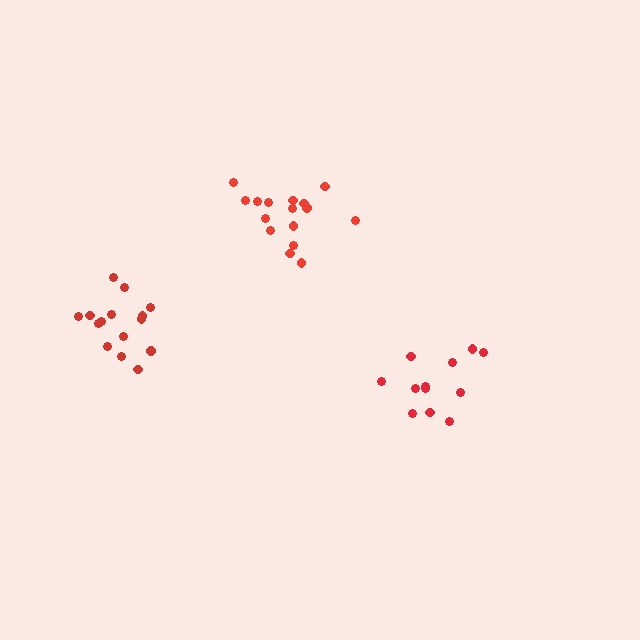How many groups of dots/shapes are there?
There are 3 groups.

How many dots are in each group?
Group 1: 16 dots, Group 2: 12 dots, Group 3: 15 dots (43 total).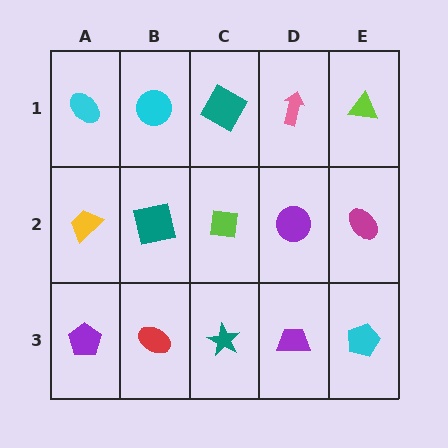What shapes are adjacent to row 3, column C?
A lime square (row 2, column C), a red ellipse (row 3, column B), a purple trapezoid (row 3, column D).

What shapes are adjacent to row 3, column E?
A magenta ellipse (row 2, column E), a purple trapezoid (row 3, column D).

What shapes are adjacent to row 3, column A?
A yellow trapezoid (row 2, column A), a red ellipse (row 3, column B).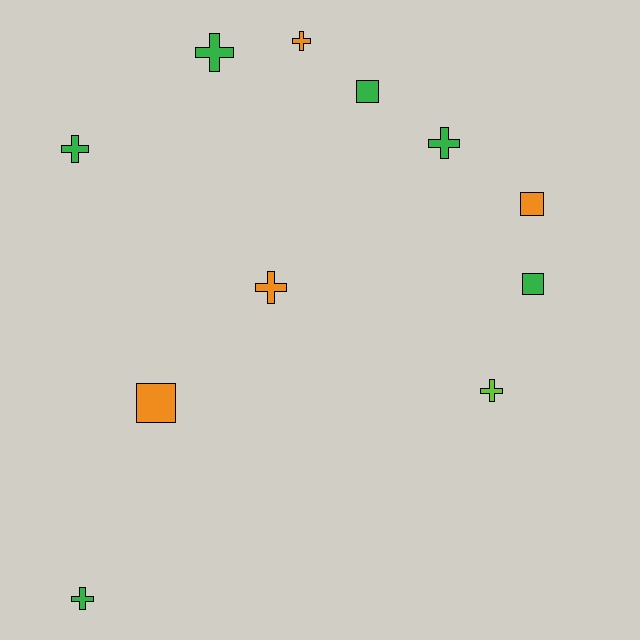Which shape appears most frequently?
Cross, with 7 objects.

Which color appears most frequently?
Green, with 6 objects.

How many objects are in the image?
There are 11 objects.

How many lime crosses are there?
There is 1 lime cross.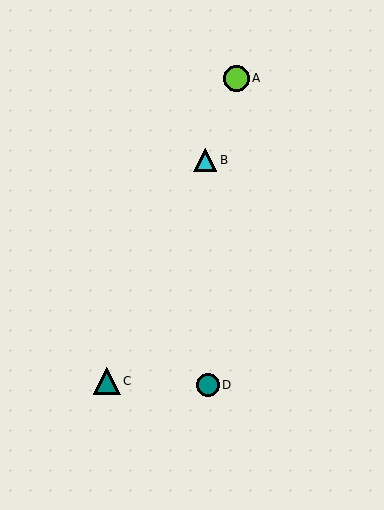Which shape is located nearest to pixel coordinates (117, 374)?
The teal triangle (labeled C) at (107, 381) is nearest to that location.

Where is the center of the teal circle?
The center of the teal circle is at (208, 385).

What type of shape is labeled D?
Shape D is a teal circle.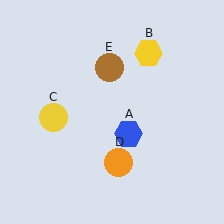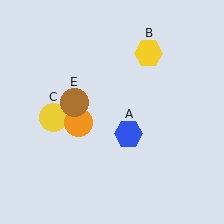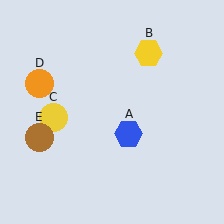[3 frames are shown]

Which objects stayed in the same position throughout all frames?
Blue hexagon (object A) and yellow hexagon (object B) and yellow circle (object C) remained stationary.